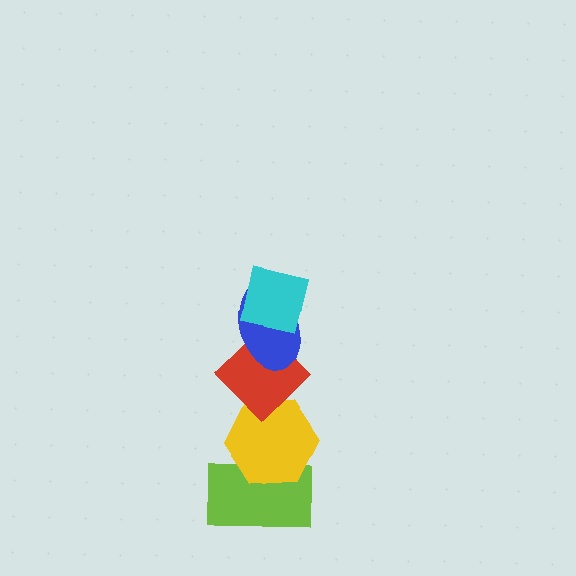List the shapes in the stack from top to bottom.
From top to bottom: the cyan square, the blue ellipse, the red diamond, the yellow hexagon, the lime rectangle.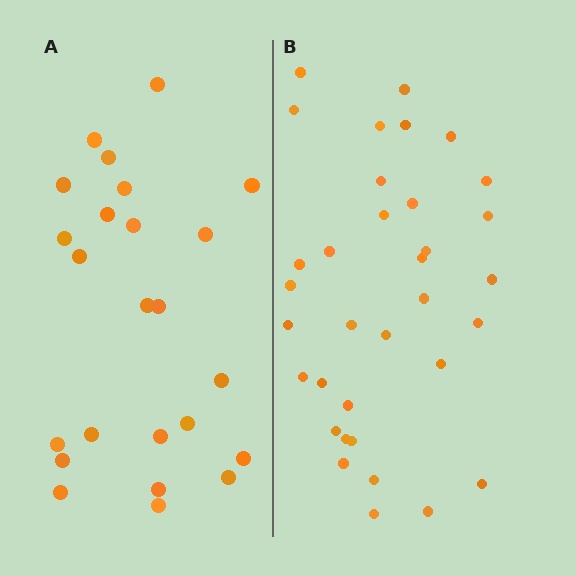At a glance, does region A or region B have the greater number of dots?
Region B (the right region) has more dots.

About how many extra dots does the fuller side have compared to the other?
Region B has roughly 10 or so more dots than region A.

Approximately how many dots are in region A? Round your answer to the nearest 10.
About 20 dots. (The exact count is 24, which rounds to 20.)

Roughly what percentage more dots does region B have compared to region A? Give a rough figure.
About 40% more.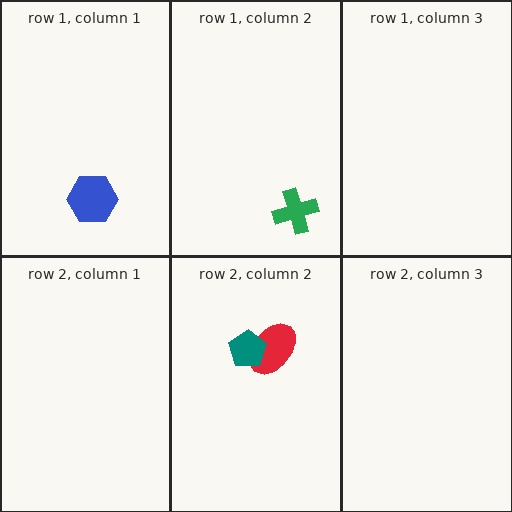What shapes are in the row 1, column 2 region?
The green cross.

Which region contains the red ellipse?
The row 2, column 2 region.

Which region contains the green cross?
The row 1, column 2 region.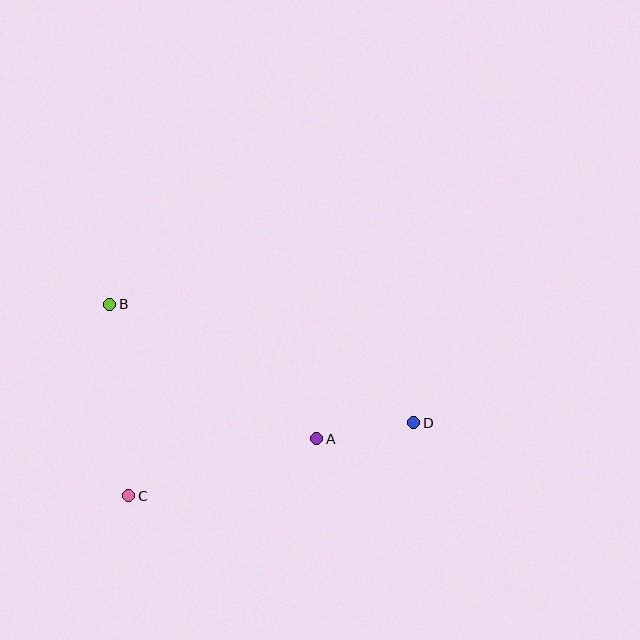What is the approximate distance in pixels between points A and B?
The distance between A and B is approximately 247 pixels.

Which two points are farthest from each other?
Points B and D are farthest from each other.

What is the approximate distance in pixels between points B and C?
The distance between B and C is approximately 192 pixels.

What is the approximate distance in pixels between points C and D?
The distance between C and D is approximately 294 pixels.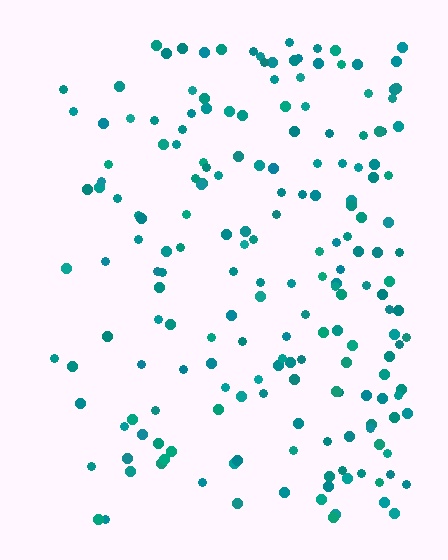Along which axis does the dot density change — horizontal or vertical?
Horizontal.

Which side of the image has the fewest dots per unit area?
The left.